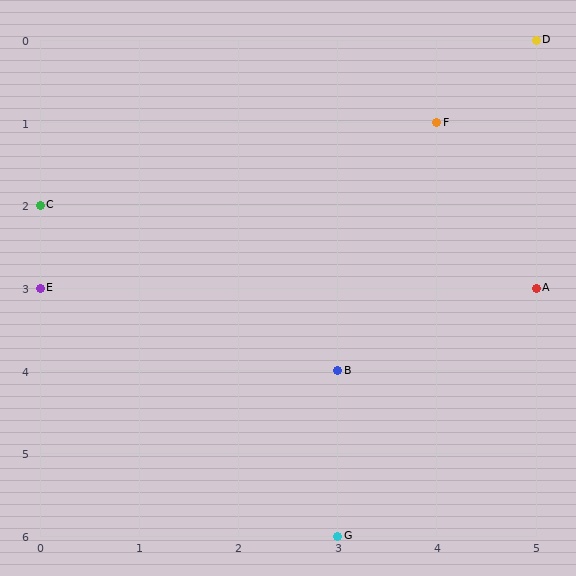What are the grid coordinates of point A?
Point A is at grid coordinates (5, 3).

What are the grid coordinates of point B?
Point B is at grid coordinates (3, 4).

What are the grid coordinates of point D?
Point D is at grid coordinates (5, 0).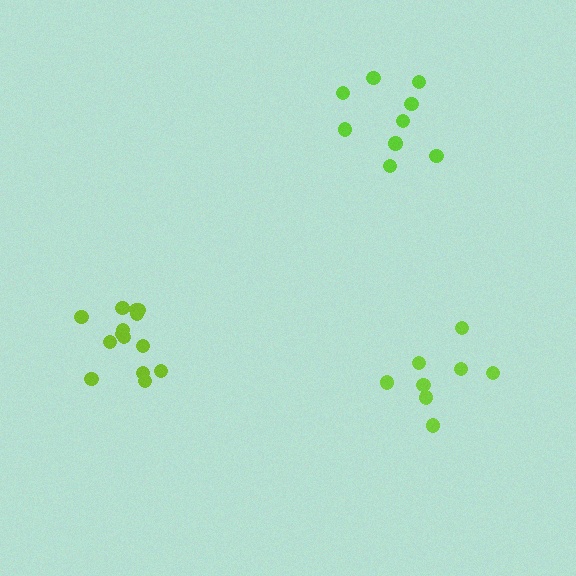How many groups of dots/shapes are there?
There are 3 groups.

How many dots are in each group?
Group 1: 8 dots, Group 2: 9 dots, Group 3: 14 dots (31 total).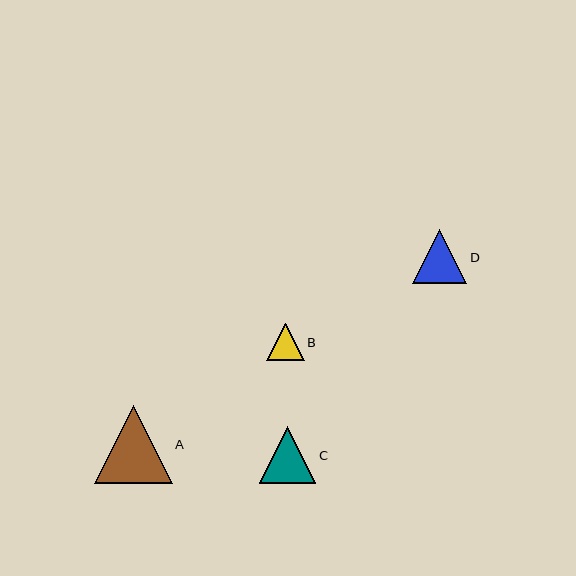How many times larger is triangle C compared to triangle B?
Triangle C is approximately 1.5 times the size of triangle B.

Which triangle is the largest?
Triangle A is the largest with a size of approximately 78 pixels.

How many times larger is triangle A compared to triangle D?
Triangle A is approximately 1.4 times the size of triangle D.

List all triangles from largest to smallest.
From largest to smallest: A, C, D, B.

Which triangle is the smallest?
Triangle B is the smallest with a size of approximately 37 pixels.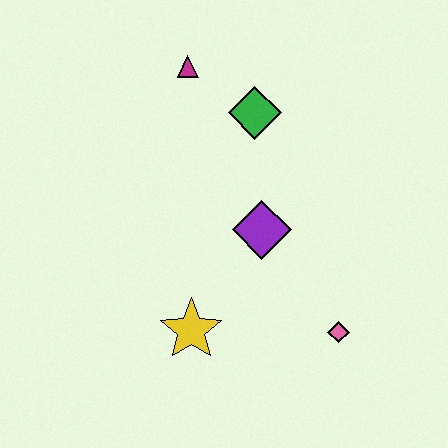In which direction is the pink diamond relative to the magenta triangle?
The pink diamond is below the magenta triangle.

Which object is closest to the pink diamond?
The purple diamond is closest to the pink diamond.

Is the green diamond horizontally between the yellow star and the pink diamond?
Yes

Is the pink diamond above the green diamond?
No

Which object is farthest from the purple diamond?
The magenta triangle is farthest from the purple diamond.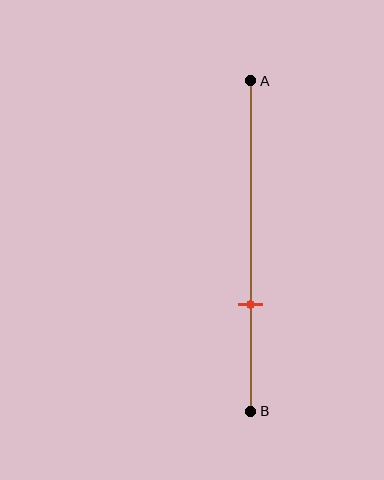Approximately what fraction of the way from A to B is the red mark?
The red mark is approximately 70% of the way from A to B.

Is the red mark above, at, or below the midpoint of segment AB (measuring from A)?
The red mark is below the midpoint of segment AB.